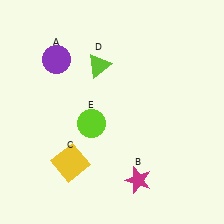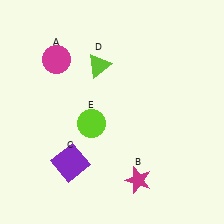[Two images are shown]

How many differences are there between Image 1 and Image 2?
There are 2 differences between the two images.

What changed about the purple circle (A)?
In Image 1, A is purple. In Image 2, it changed to magenta.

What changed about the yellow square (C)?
In Image 1, C is yellow. In Image 2, it changed to purple.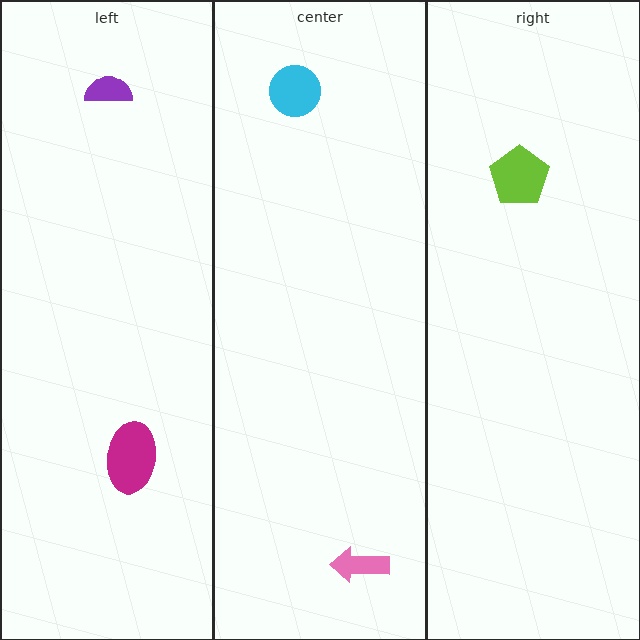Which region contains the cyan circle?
The center region.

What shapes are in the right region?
The lime pentagon.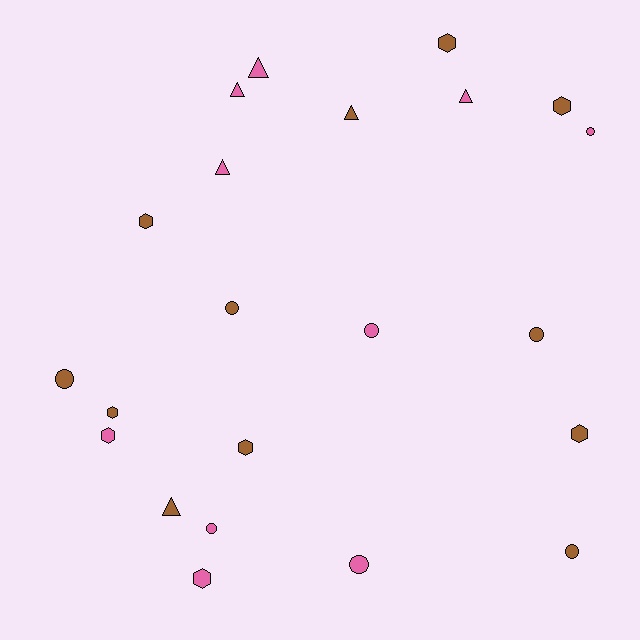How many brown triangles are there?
There are 2 brown triangles.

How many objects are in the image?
There are 22 objects.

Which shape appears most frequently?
Hexagon, with 8 objects.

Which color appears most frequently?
Brown, with 12 objects.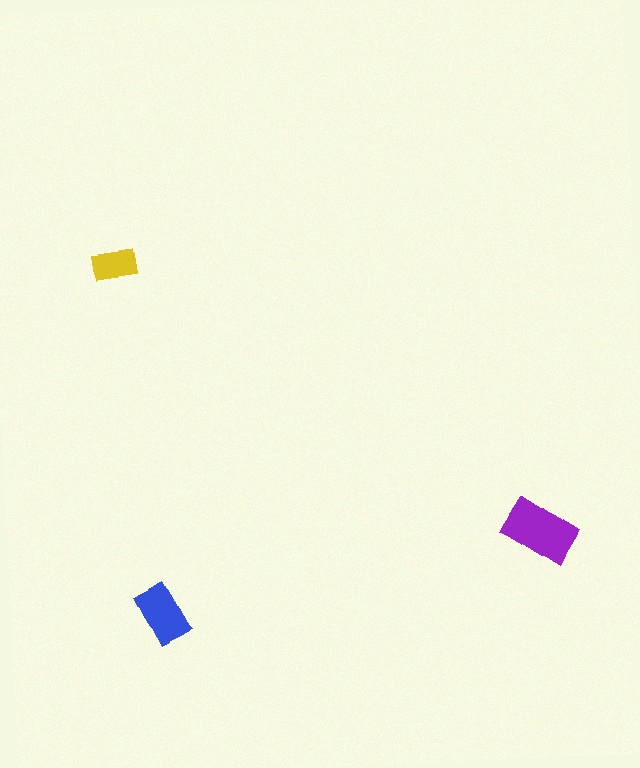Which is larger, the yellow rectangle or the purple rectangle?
The purple one.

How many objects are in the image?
There are 3 objects in the image.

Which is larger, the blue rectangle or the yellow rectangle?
The blue one.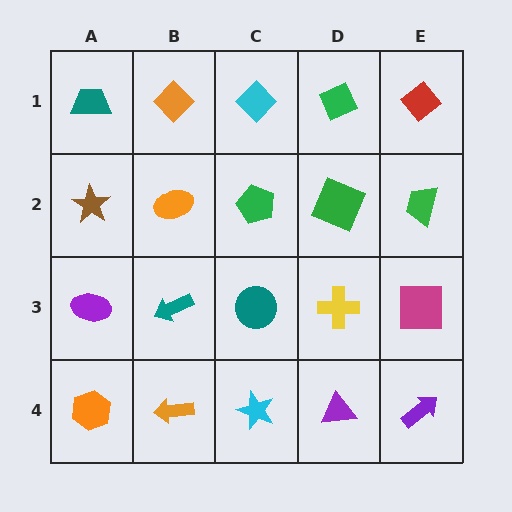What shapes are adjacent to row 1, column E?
A green trapezoid (row 2, column E), a green diamond (row 1, column D).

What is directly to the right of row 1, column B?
A cyan diamond.